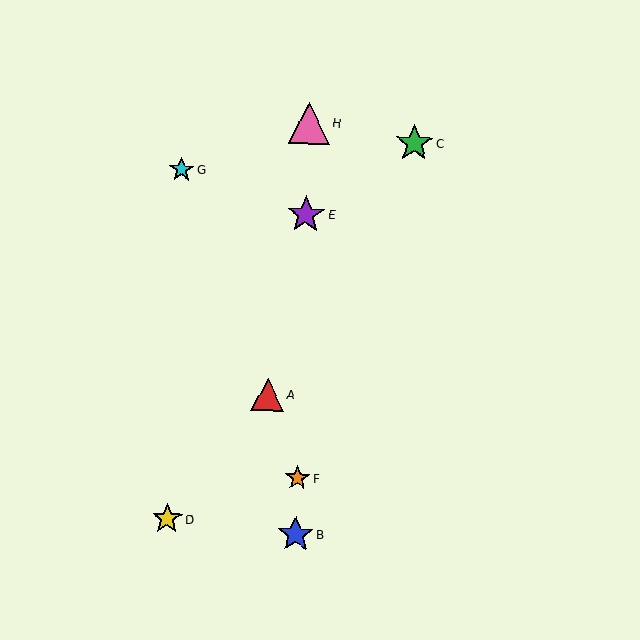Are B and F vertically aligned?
Yes, both are at x≈296.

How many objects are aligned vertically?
4 objects (B, E, F, H) are aligned vertically.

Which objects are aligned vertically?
Objects B, E, F, H are aligned vertically.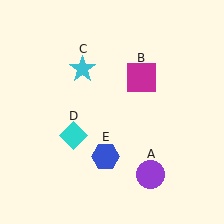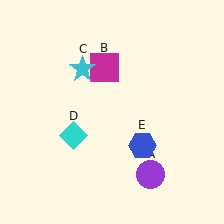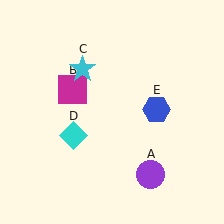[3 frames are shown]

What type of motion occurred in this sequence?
The magenta square (object B), blue hexagon (object E) rotated counterclockwise around the center of the scene.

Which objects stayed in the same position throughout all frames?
Purple circle (object A) and cyan star (object C) and cyan diamond (object D) remained stationary.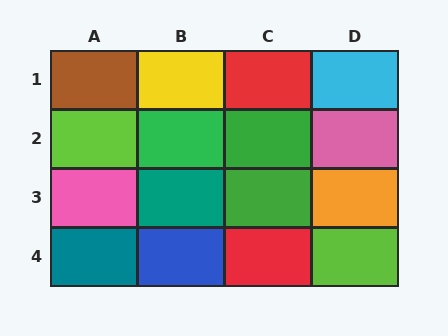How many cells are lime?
2 cells are lime.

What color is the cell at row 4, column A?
Teal.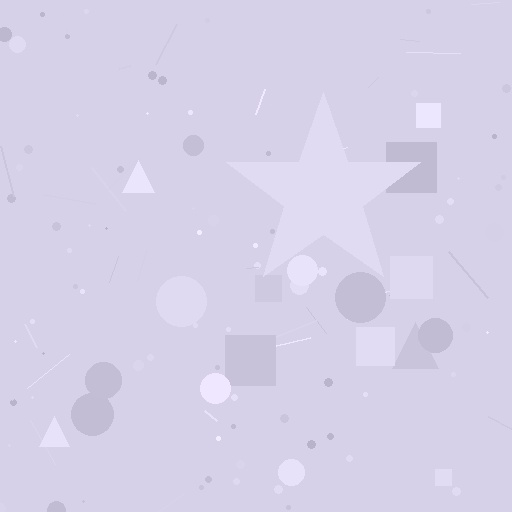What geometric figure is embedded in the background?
A star is embedded in the background.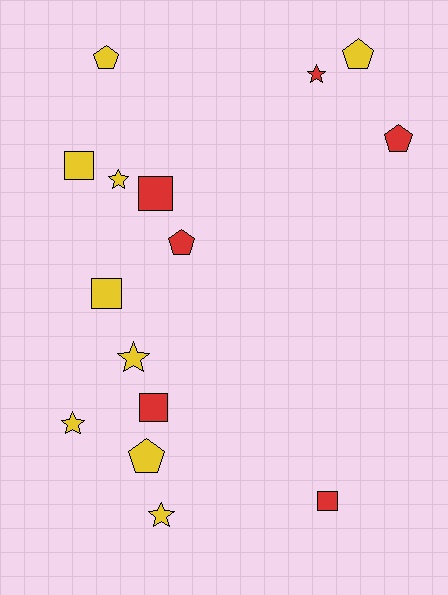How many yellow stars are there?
There are 4 yellow stars.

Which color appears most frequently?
Yellow, with 9 objects.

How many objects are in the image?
There are 15 objects.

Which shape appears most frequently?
Star, with 5 objects.